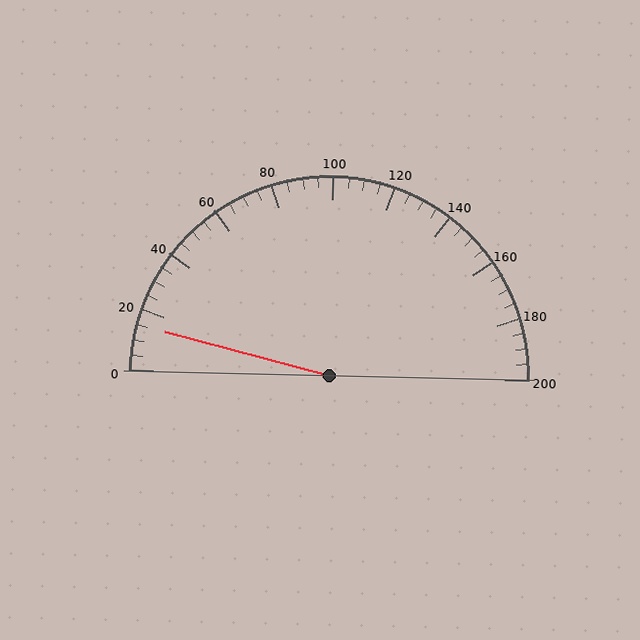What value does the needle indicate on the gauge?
The needle indicates approximately 15.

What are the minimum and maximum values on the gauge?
The gauge ranges from 0 to 200.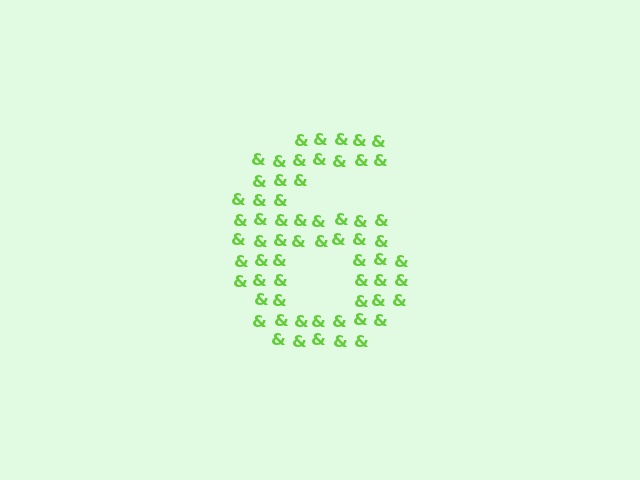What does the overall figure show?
The overall figure shows the digit 6.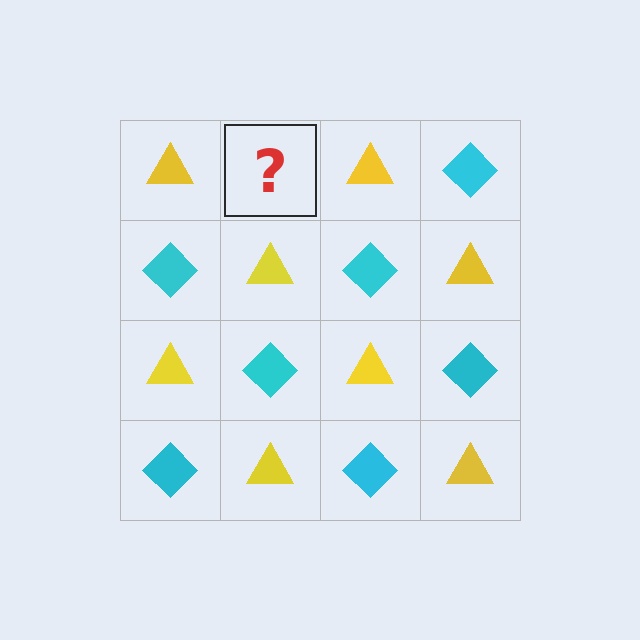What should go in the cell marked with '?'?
The missing cell should contain a cyan diamond.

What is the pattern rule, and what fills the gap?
The rule is that it alternates yellow triangle and cyan diamond in a checkerboard pattern. The gap should be filled with a cyan diamond.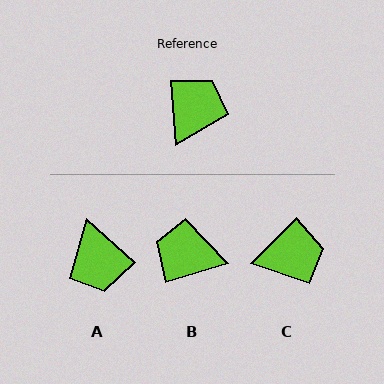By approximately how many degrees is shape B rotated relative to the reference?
Approximately 103 degrees counter-clockwise.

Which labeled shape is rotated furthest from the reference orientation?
A, about 136 degrees away.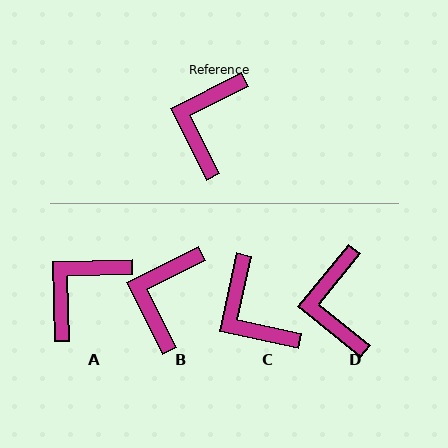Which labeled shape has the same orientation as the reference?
B.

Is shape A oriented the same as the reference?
No, it is off by about 25 degrees.